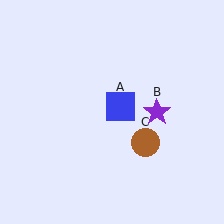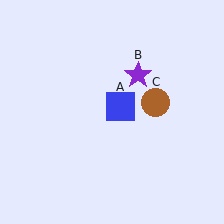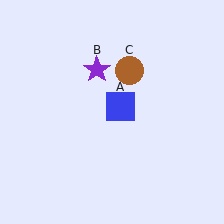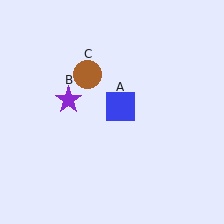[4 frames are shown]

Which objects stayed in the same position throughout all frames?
Blue square (object A) remained stationary.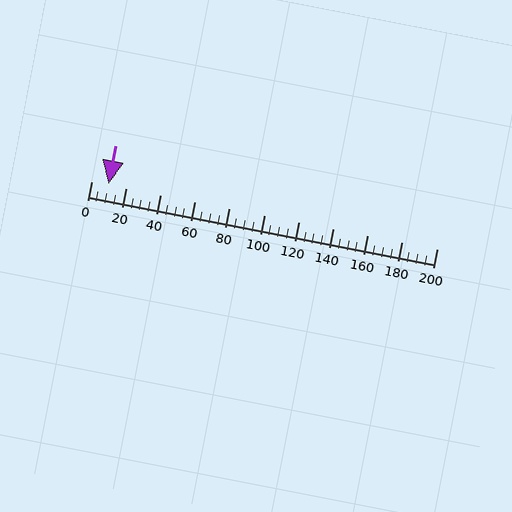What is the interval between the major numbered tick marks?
The major tick marks are spaced 20 units apart.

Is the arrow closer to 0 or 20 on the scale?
The arrow is closer to 20.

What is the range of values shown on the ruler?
The ruler shows values from 0 to 200.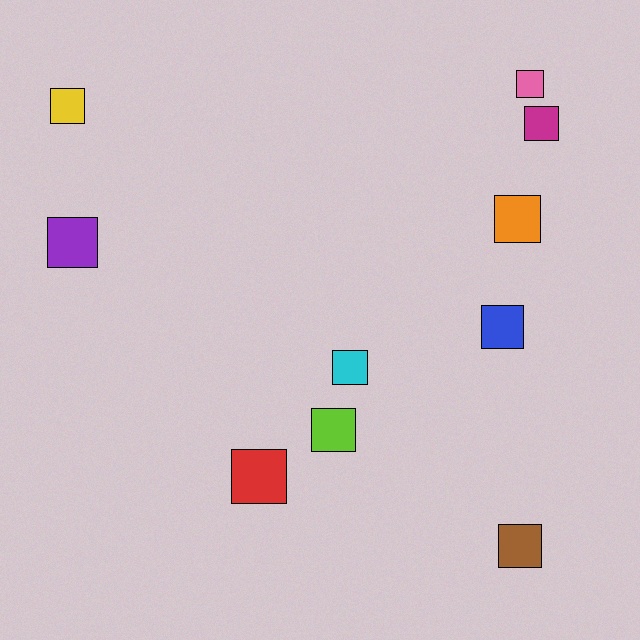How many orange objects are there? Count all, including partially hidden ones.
There is 1 orange object.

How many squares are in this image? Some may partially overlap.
There are 10 squares.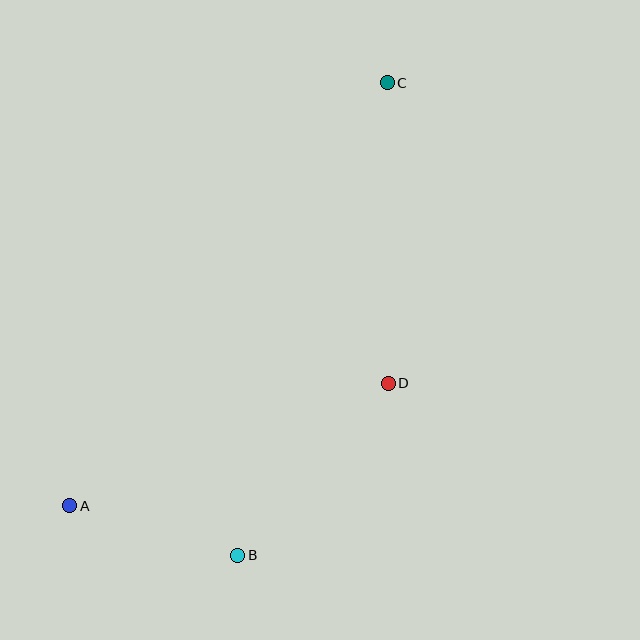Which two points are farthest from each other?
Points A and C are farthest from each other.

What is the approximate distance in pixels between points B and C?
The distance between B and C is approximately 496 pixels.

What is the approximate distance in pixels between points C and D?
The distance between C and D is approximately 300 pixels.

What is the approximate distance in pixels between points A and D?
The distance between A and D is approximately 341 pixels.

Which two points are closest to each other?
Points A and B are closest to each other.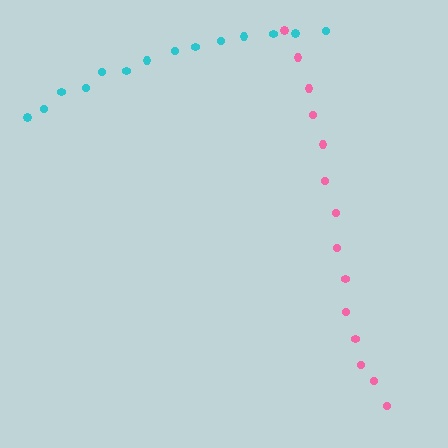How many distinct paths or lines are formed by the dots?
There are 2 distinct paths.